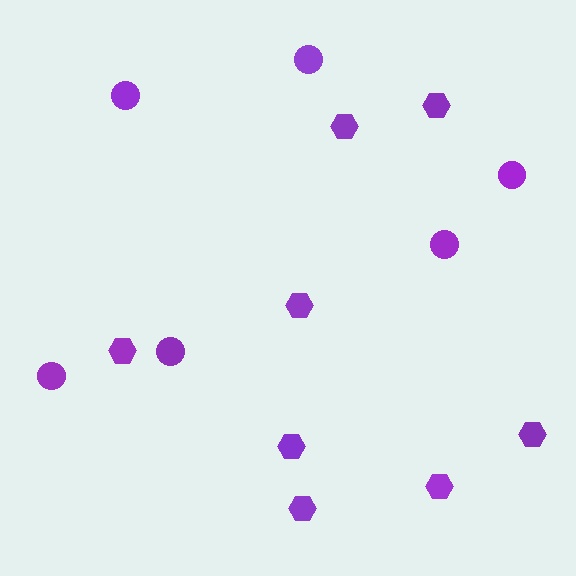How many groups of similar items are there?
There are 2 groups: one group of hexagons (8) and one group of circles (6).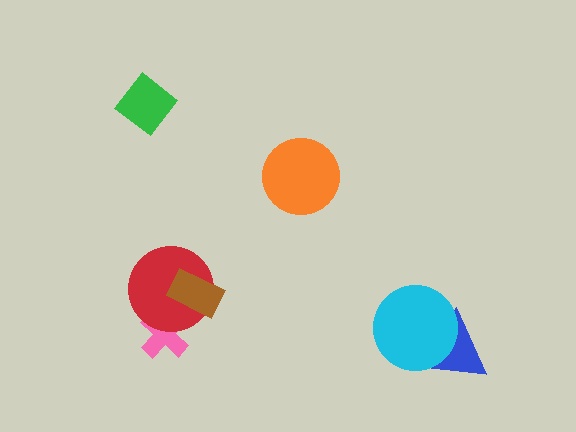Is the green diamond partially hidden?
No, no other shape covers it.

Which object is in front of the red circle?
The brown rectangle is in front of the red circle.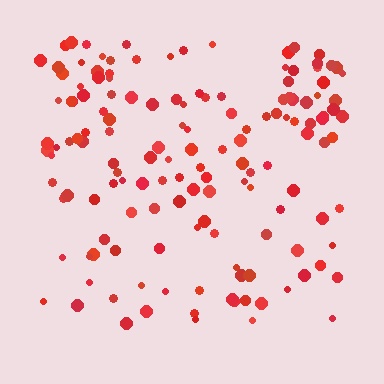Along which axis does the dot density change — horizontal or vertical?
Vertical.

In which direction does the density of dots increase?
From bottom to top, with the top side densest.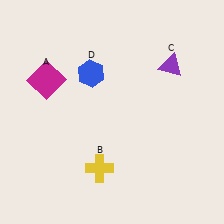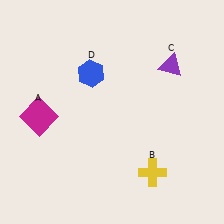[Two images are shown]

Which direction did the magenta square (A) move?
The magenta square (A) moved down.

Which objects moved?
The objects that moved are: the magenta square (A), the yellow cross (B).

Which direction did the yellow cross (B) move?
The yellow cross (B) moved right.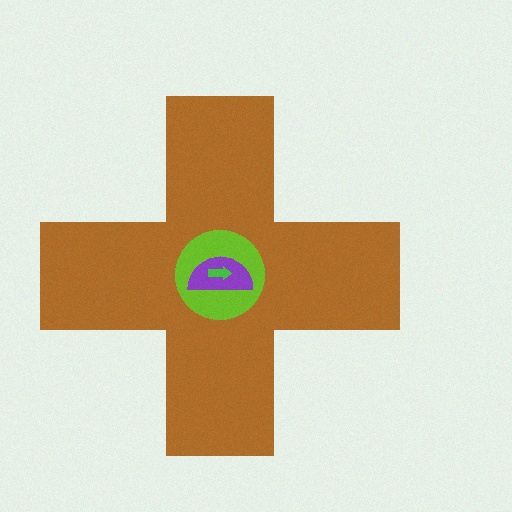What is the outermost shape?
The brown cross.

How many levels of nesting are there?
4.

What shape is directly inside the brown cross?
The lime circle.